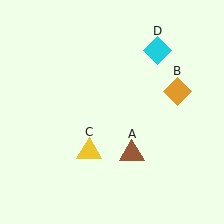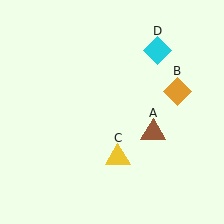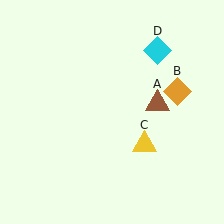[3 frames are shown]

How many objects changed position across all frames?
2 objects changed position: brown triangle (object A), yellow triangle (object C).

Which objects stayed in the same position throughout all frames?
Orange diamond (object B) and cyan diamond (object D) remained stationary.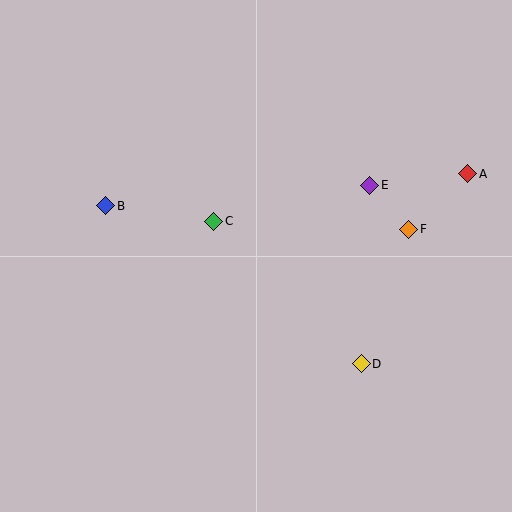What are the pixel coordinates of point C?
Point C is at (214, 221).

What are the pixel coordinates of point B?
Point B is at (106, 206).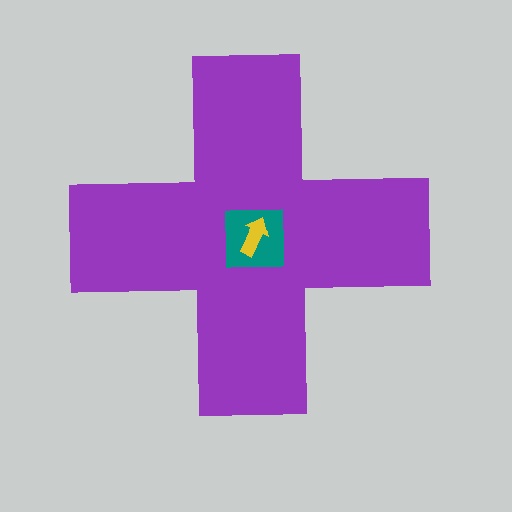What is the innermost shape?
The yellow arrow.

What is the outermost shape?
The purple cross.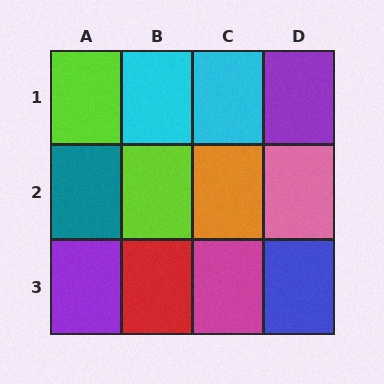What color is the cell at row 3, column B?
Red.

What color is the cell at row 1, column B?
Cyan.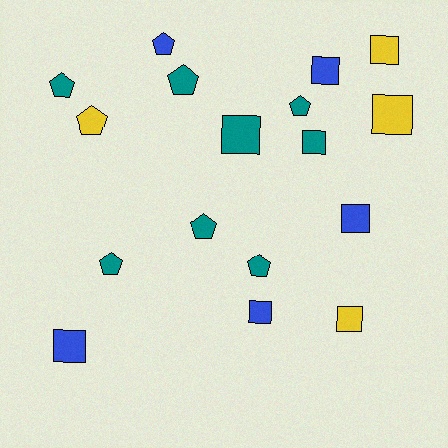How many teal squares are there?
There are 2 teal squares.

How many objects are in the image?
There are 17 objects.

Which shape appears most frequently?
Square, with 9 objects.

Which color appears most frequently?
Teal, with 8 objects.